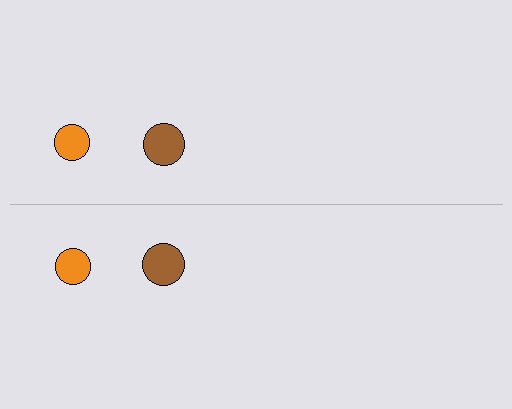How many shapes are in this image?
There are 4 shapes in this image.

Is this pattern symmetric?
Yes, this pattern has bilateral (reflection) symmetry.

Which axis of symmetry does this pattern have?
The pattern has a horizontal axis of symmetry running through the center of the image.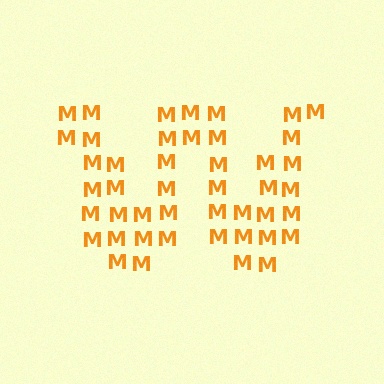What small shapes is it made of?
It is made of small letter M's.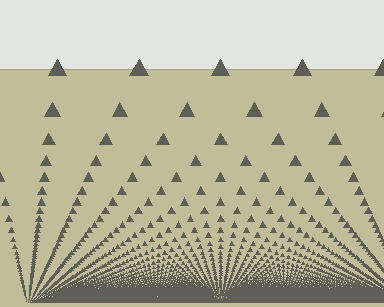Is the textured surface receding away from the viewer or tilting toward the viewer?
The surface appears to tilt toward the viewer. Texture elements get larger and sparser toward the top.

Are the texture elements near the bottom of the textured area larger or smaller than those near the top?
Smaller. The gradient is inverted — elements near the bottom are smaller and denser.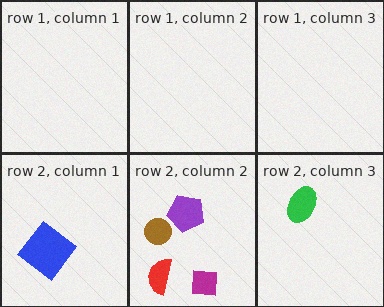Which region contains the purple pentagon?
The row 2, column 2 region.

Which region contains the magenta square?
The row 2, column 2 region.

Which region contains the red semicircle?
The row 2, column 2 region.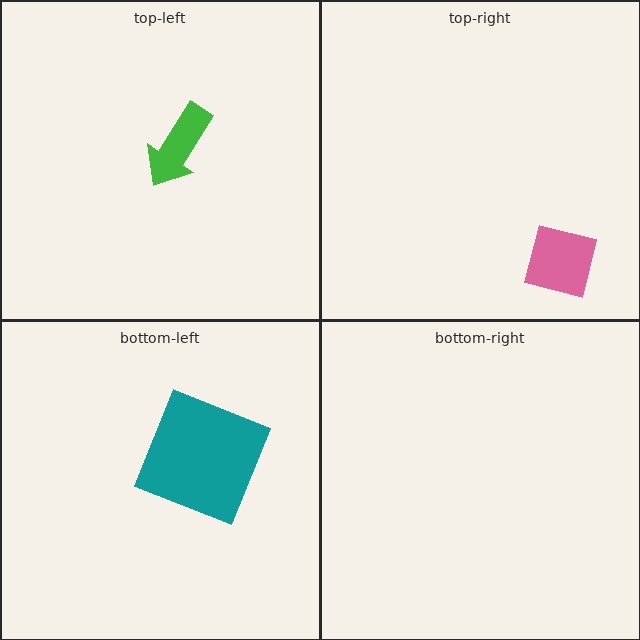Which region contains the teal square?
The bottom-left region.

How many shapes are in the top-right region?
1.